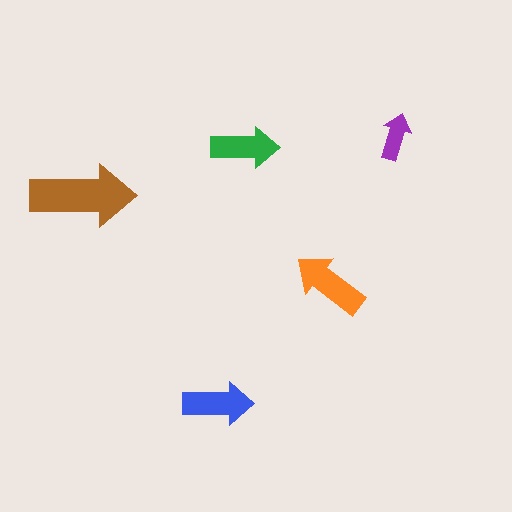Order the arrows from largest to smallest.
the brown one, the orange one, the blue one, the green one, the purple one.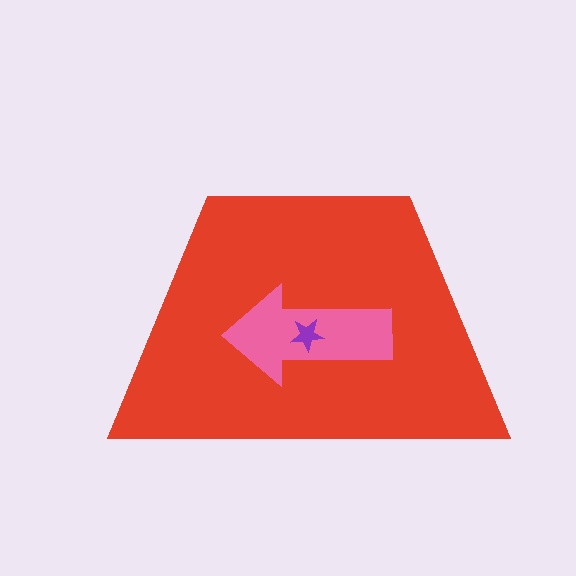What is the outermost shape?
The red trapezoid.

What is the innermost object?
The purple star.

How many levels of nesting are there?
3.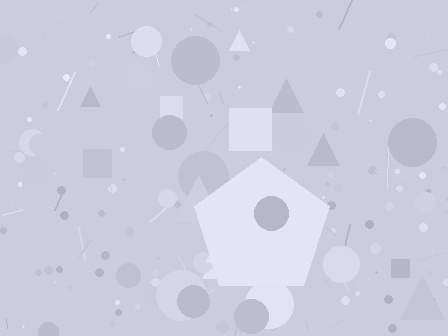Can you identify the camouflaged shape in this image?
The camouflaged shape is a pentagon.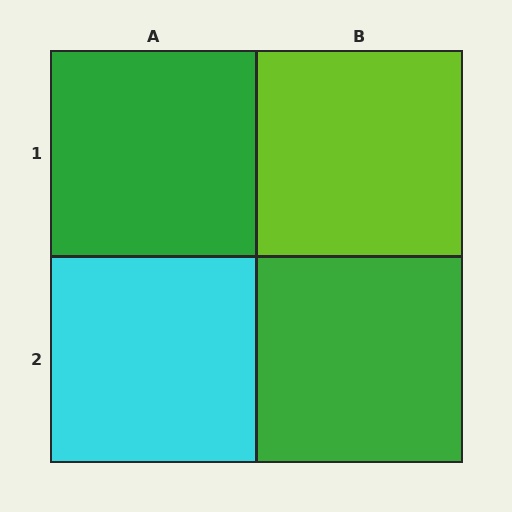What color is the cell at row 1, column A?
Green.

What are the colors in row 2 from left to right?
Cyan, green.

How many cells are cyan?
1 cell is cyan.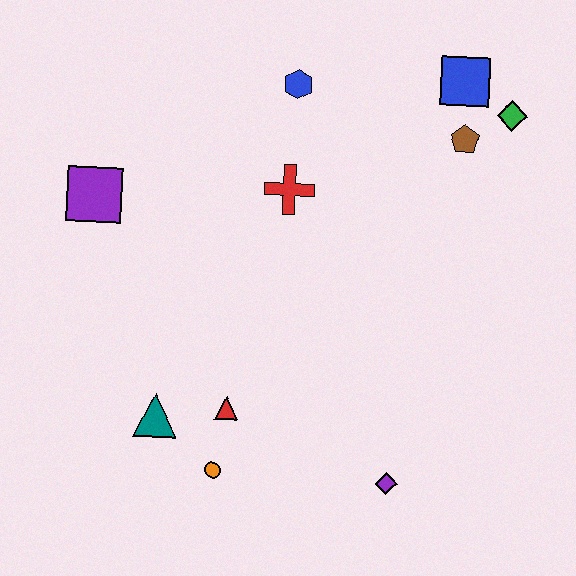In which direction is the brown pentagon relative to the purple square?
The brown pentagon is to the right of the purple square.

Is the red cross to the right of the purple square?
Yes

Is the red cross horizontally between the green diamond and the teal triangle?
Yes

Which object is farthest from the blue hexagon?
The purple diamond is farthest from the blue hexagon.